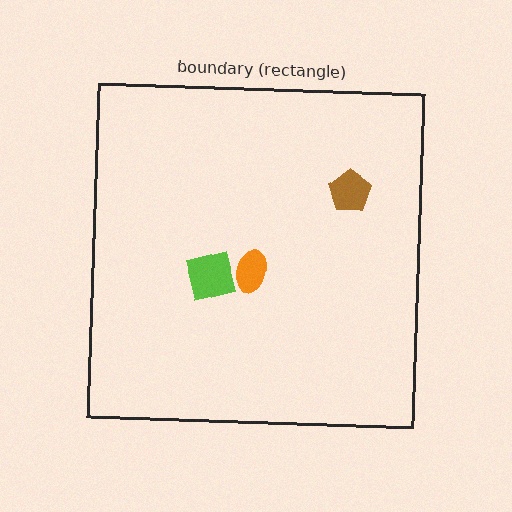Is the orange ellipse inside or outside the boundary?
Inside.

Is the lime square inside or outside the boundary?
Inside.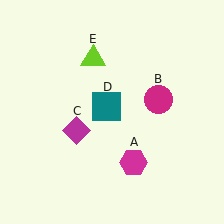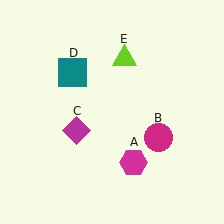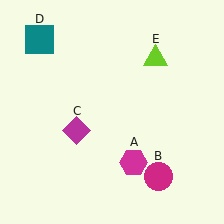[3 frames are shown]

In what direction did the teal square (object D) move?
The teal square (object D) moved up and to the left.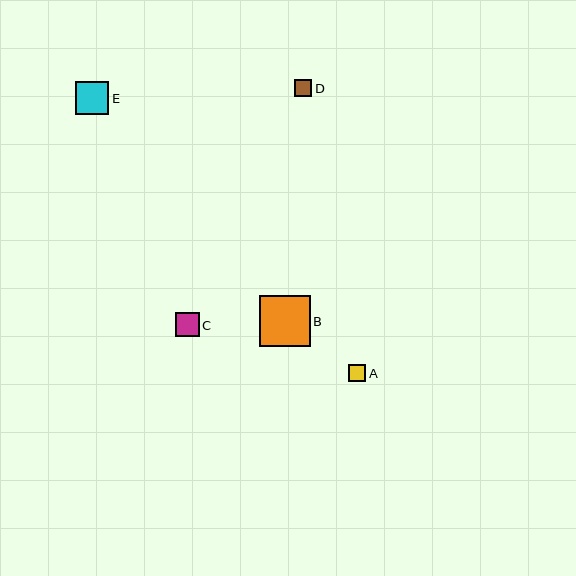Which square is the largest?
Square B is the largest with a size of approximately 51 pixels.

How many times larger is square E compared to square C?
Square E is approximately 1.4 times the size of square C.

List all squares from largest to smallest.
From largest to smallest: B, E, C, D, A.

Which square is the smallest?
Square A is the smallest with a size of approximately 17 pixels.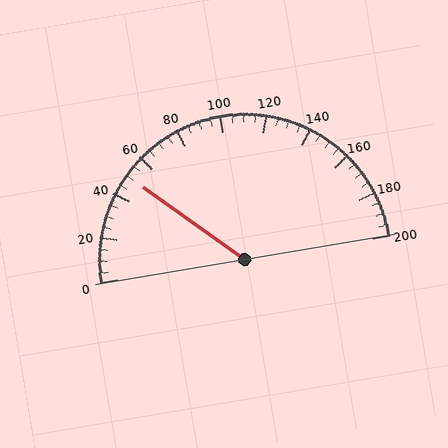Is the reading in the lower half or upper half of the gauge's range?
The reading is in the lower half of the range (0 to 200).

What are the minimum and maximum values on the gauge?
The gauge ranges from 0 to 200.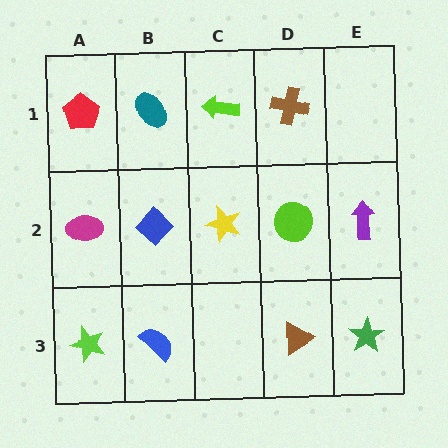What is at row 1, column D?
A brown cross.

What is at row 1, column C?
A lime arrow.